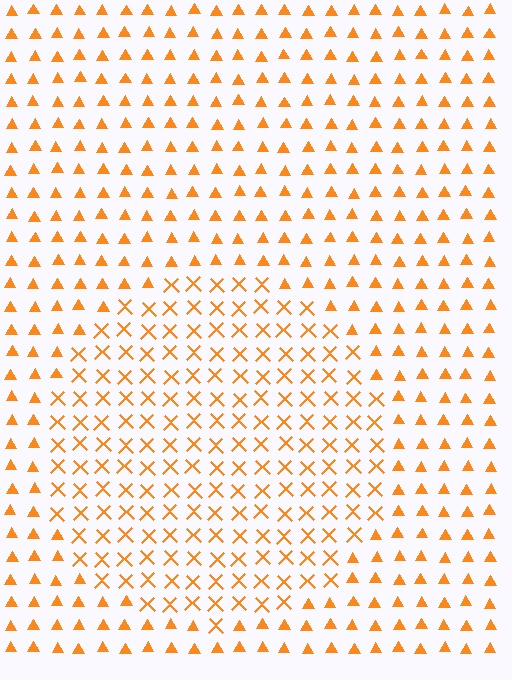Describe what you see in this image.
The image is filled with small orange elements arranged in a uniform grid. A circle-shaped region contains X marks, while the surrounding area contains triangles. The boundary is defined purely by the change in element shape.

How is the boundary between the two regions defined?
The boundary is defined by a change in element shape: X marks inside vs. triangles outside. All elements share the same color and spacing.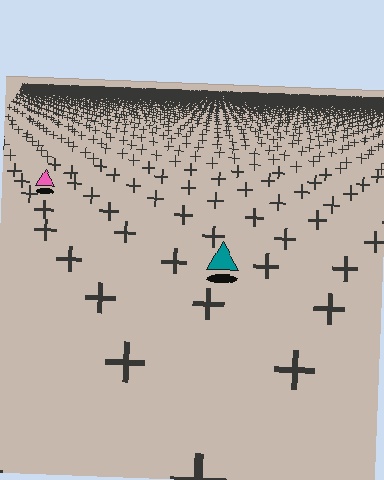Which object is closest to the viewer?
The teal triangle is closest. The texture marks near it are larger and more spread out.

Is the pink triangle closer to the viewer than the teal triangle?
No. The teal triangle is closer — you can tell from the texture gradient: the ground texture is coarser near it.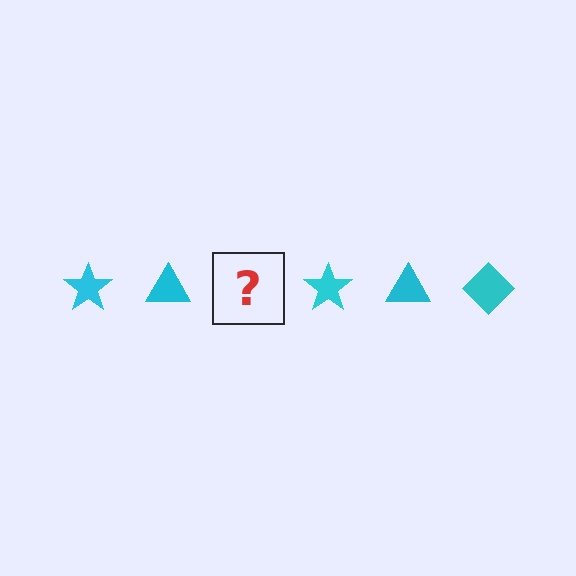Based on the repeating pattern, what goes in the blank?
The blank should be a cyan diamond.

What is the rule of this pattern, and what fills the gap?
The rule is that the pattern cycles through star, triangle, diamond shapes in cyan. The gap should be filled with a cyan diamond.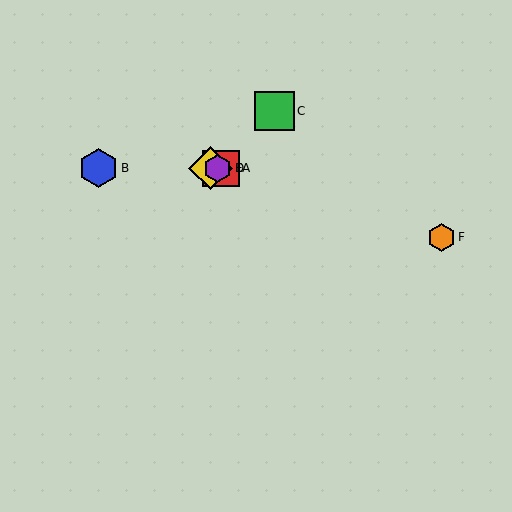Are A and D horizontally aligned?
Yes, both are at y≈168.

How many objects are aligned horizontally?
4 objects (A, B, D, E) are aligned horizontally.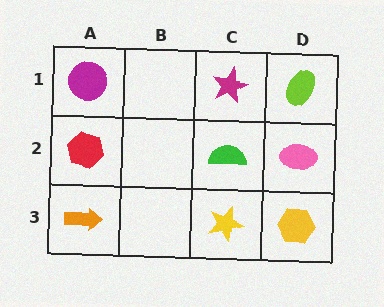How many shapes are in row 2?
3 shapes.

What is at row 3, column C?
A yellow star.